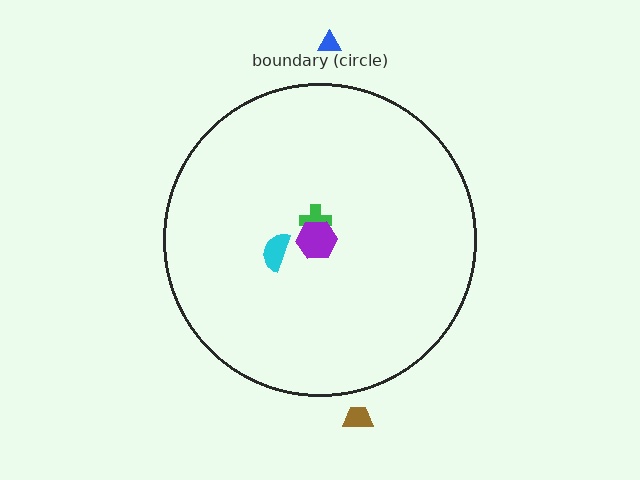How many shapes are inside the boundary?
3 inside, 2 outside.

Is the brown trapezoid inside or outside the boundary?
Outside.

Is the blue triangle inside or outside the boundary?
Outside.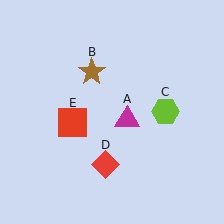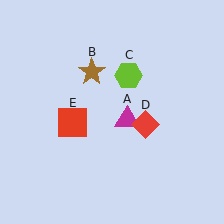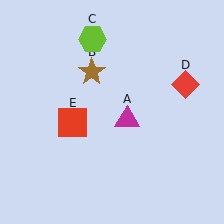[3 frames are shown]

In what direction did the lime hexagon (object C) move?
The lime hexagon (object C) moved up and to the left.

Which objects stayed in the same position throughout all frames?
Magenta triangle (object A) and brown star (object B) and red square (object E) remained stationary.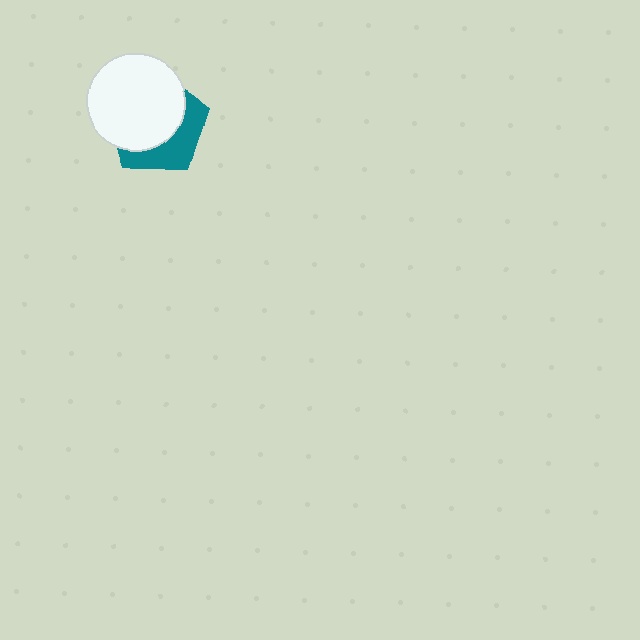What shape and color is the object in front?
The object in front is a white circle.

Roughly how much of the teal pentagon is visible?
A small part of it is visible (roughly 37%).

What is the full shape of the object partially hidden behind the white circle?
The partially hidden object is a teal pentagon.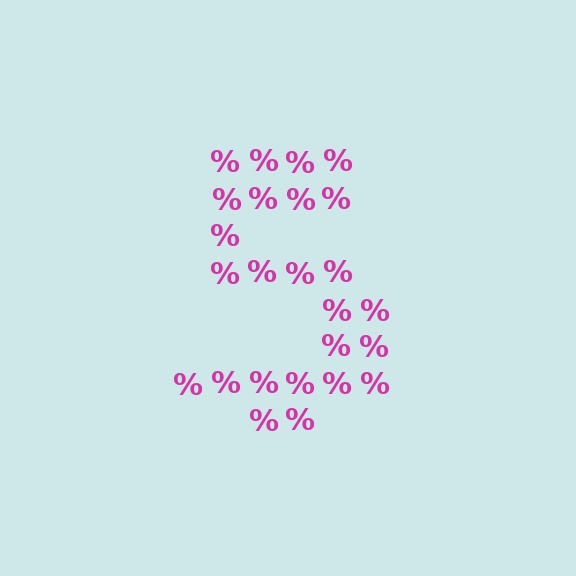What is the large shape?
The large shape is the digit 5.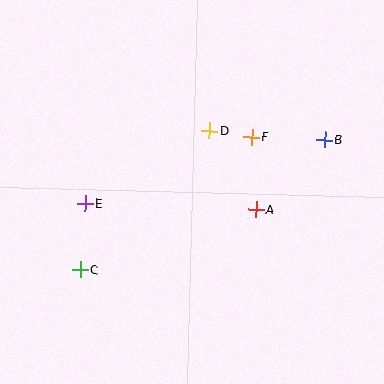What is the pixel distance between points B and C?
The distance between B and C is 277 pixels.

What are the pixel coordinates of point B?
Point B is at (325, 140).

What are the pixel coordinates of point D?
Point D is at (209, 131).